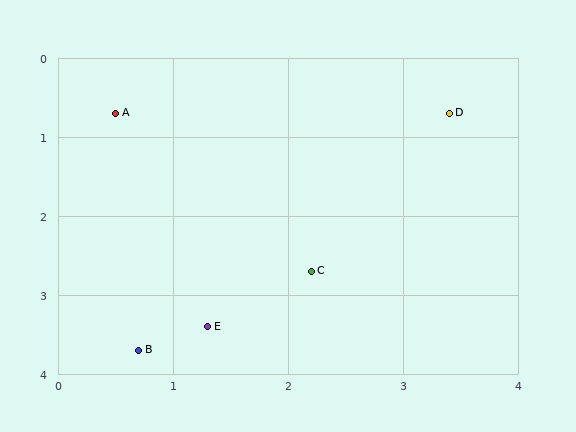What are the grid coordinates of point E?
Point E is at approximately (1.3, 3.4).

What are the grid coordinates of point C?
Point C is at approximately (2.2, 2.7).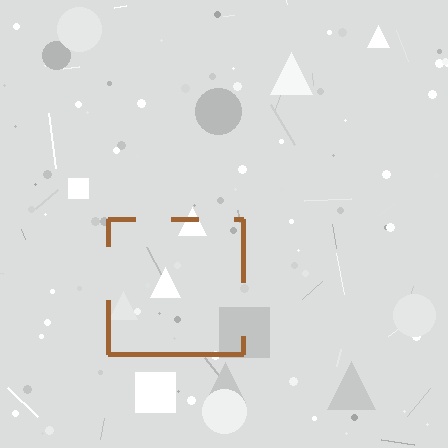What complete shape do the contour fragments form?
The contour fragments form a square.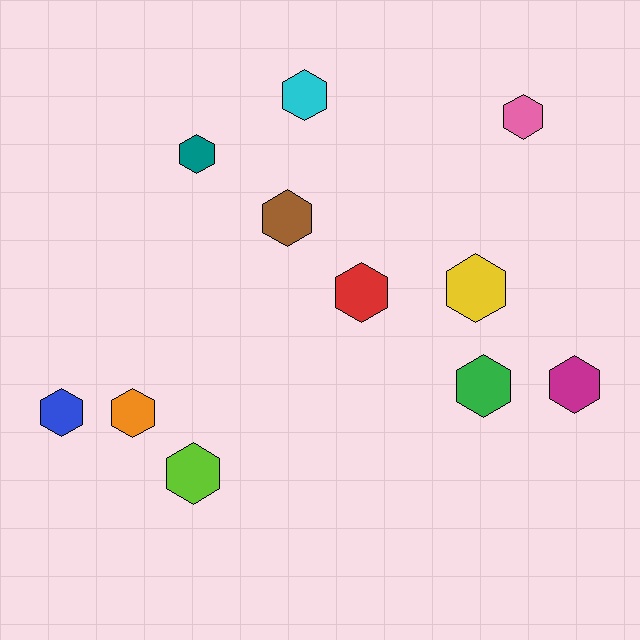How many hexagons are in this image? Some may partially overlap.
There are 11 hexagons.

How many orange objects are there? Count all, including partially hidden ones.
There is 1 orange object.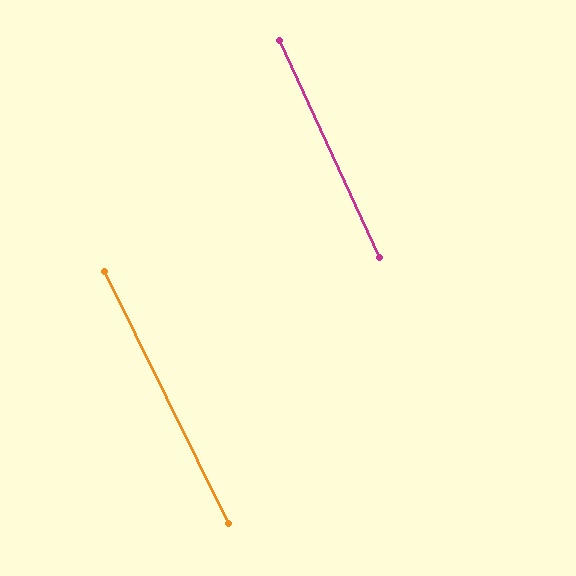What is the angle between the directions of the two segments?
Approximately 1 degree.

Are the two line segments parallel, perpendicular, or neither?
Parallel — their directions differ by only 1.4°.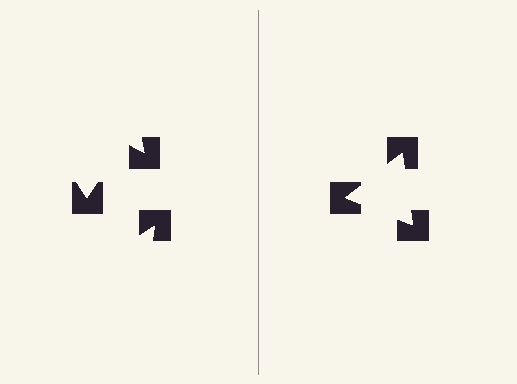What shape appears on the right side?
An illusory triangle.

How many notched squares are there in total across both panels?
6 — 3 on each side.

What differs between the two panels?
The notched squares are positioned identically on both sides; only the wedge orientations differ. On the right they align to a triangle; on the left they are misaligned.